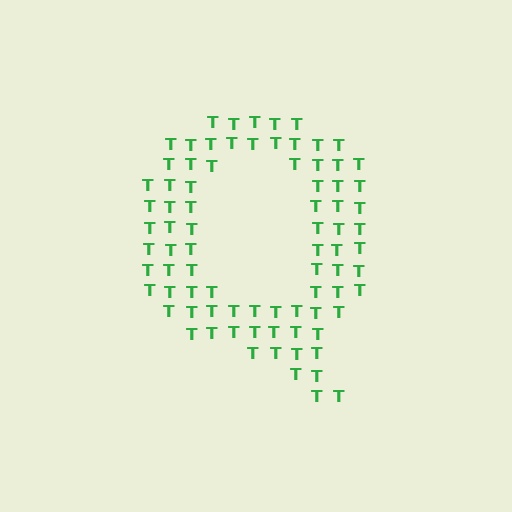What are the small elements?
The small elements are letter T's.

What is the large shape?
The large shape is the letter Q.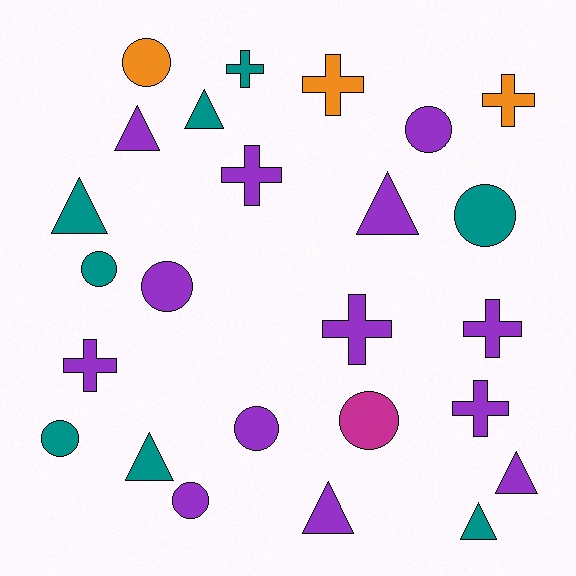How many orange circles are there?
There is 1 orange circle.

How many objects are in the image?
There are 25 objects.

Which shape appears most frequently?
Circle, with 9 objects.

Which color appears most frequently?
Purple, with 13 objects.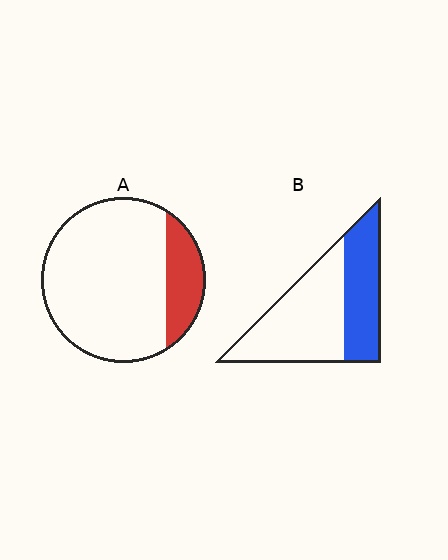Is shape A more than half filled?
No.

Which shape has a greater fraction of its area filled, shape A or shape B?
Shape B.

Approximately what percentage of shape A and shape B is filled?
A is approximately 20% and B is approximately 40%.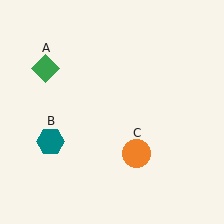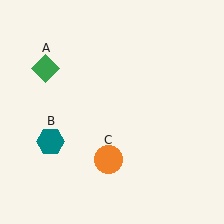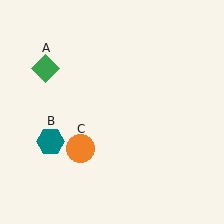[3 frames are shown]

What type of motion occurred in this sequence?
The orange circle (object C) rotated clockwise around the center of the scene.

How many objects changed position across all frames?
1 object changed position: orange circle (object C).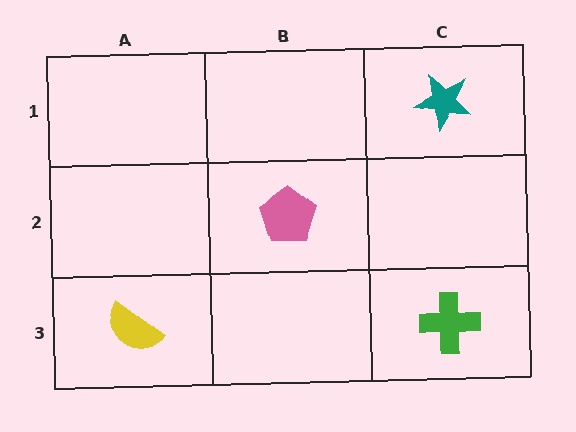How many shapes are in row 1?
1 shape.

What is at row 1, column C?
A teal star.